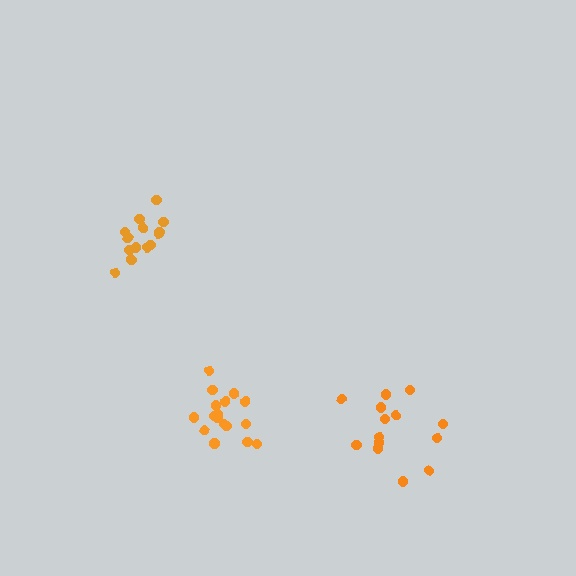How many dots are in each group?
Group 1: 15 dots, Group 2: 17 dots, Group 3: 14 dots (46 total).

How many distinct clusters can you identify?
There are 3 distinct clusters.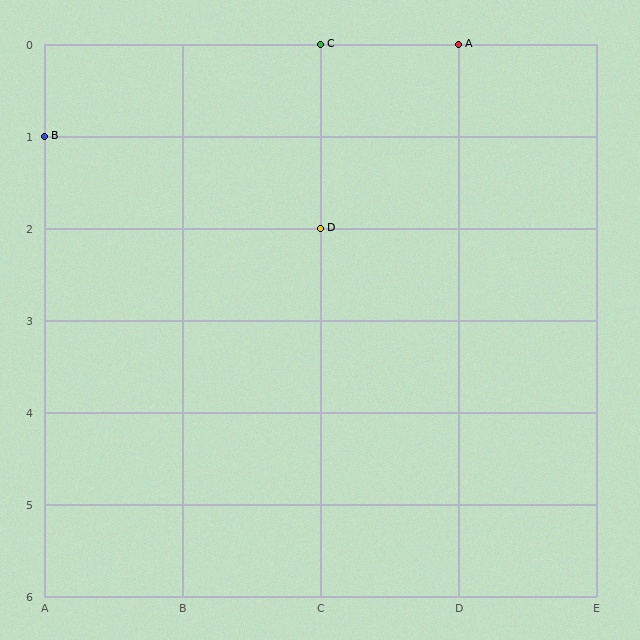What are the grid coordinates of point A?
Point A is at grid coordinates (D, 0).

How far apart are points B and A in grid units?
Points B and A are 3 columns and 1 row apart (about 3.2 grid units diagonally).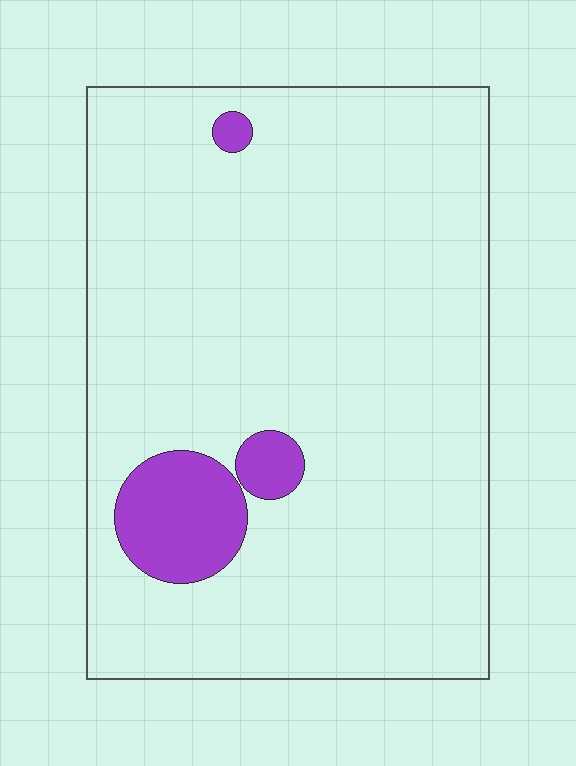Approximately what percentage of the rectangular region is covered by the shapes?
Approximately 10%.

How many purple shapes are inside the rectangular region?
3.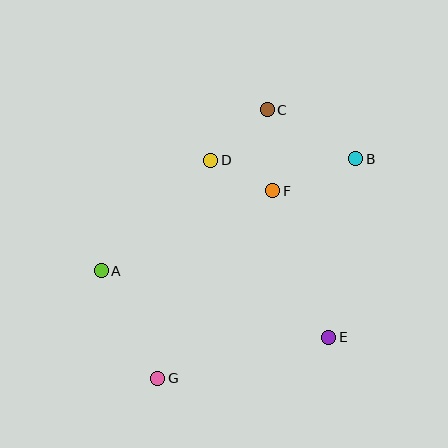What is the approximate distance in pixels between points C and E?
The distance between C and E is approximately 235 pixels.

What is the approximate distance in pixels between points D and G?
The distance between D and G is approximately 224 pixels.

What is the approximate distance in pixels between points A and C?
The distance between A and C is approximately 231 pixels.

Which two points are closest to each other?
Points D and F are closest to each other.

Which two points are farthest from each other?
Points B and G are farthest from each other.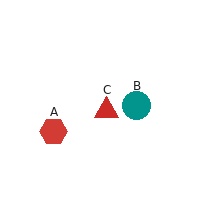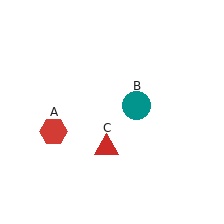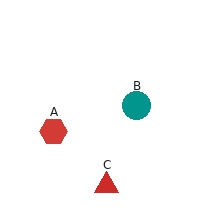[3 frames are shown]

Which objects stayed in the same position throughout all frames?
Red hexagon (object A) and teal circle (object B) remained stationary.